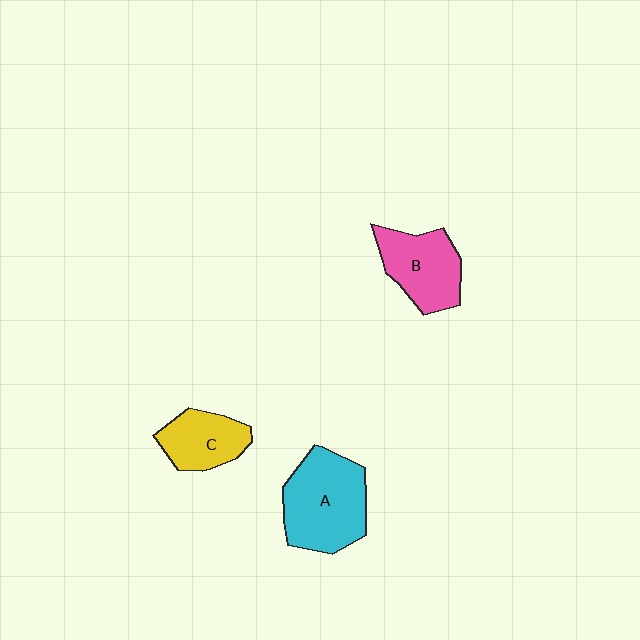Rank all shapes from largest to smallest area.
From largest to smallest: A (cyan), B (pink), C (yellow).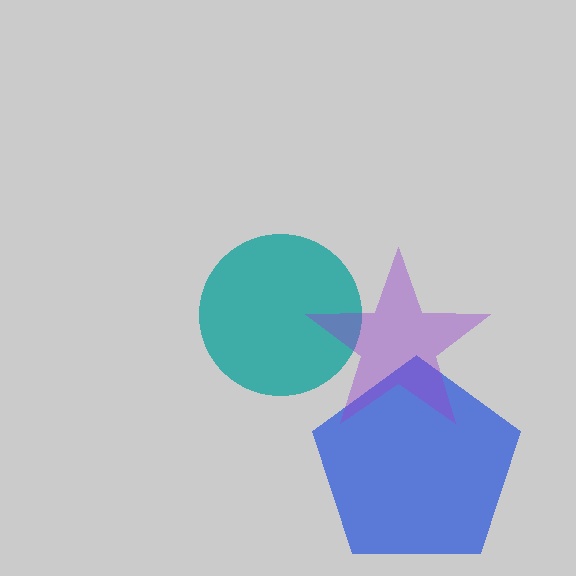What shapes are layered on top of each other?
The layered shapes are: a teal circle, a blue pentagon, a purple star.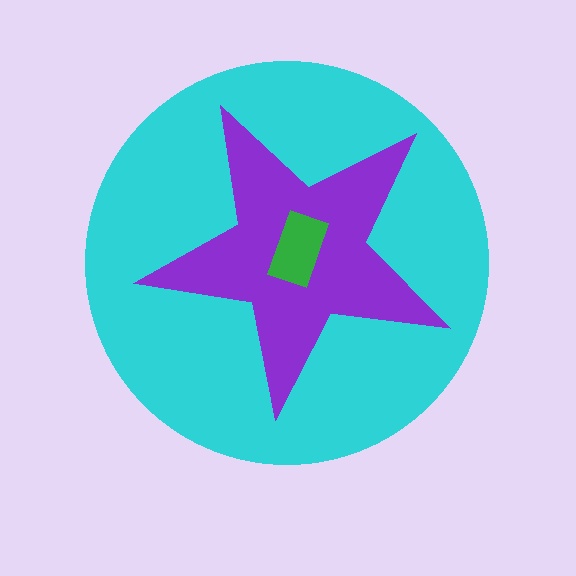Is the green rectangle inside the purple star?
Yes.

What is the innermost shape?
The green rectangle.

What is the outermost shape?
The cyan circle.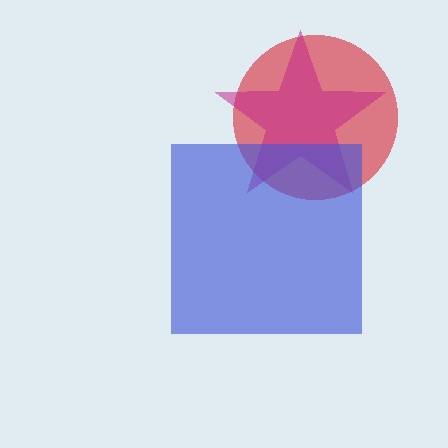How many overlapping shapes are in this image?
There are 3 overlapping shapes in the image.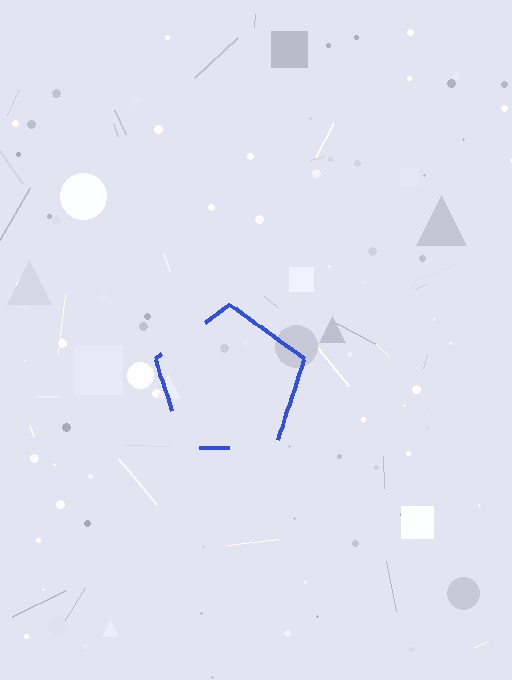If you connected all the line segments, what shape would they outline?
They would outline a pentagon.